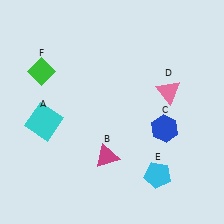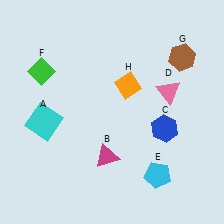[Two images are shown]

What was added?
A brown hexagon (G), an orange diamond (H) were added in Image 2.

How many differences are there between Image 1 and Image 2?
There are 2 differences between the two images.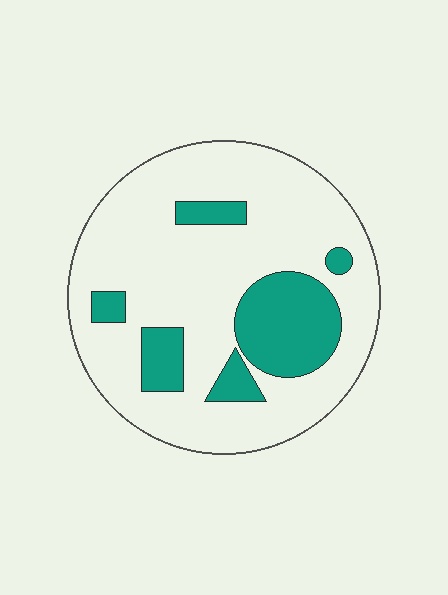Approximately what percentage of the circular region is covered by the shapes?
Approximately 20%.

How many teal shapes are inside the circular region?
6.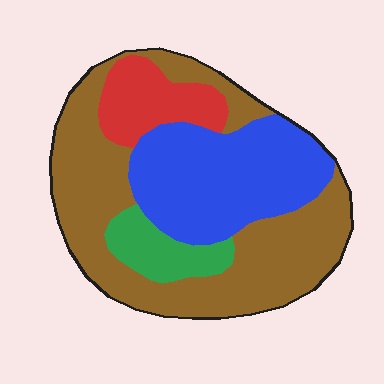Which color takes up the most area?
Brown, at roughly 50%.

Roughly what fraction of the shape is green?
Green covers roughly 10% of the shape.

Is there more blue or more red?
Blue.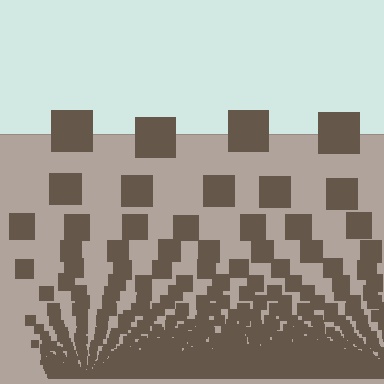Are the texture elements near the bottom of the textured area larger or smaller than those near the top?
Smaller. The gradient is inverted — elements near the bottom are smaller and denser.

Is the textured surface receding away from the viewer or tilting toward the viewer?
The surface appears to tilt toward the viewer. Texture elements get larger and sparser toward the top.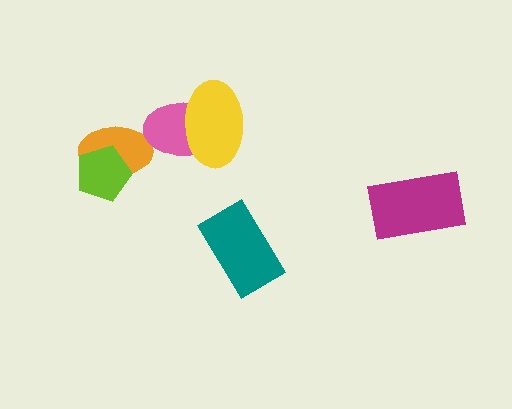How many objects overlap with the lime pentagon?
1 object overlaps with the lime pentagon.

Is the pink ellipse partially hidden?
Yes, it is partially covered by another shape.